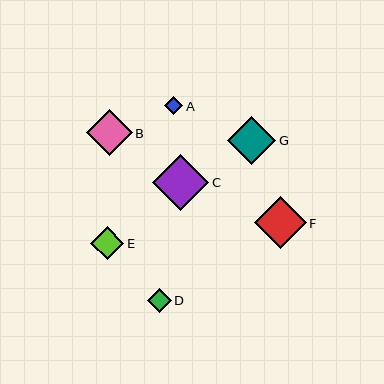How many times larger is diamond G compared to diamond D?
Diamond G is approximately 2.0 times the size of diamond D.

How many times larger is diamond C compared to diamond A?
Diamond C is approximately 3.0 times the size of diamond A.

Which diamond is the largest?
Diamond C is the largest with a size of approximately 56 pixels.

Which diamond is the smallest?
Diamond A is the smallest with a size of approximately 19 pixels.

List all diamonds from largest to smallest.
From largest to smallest: C, F, G, B, E, D, A.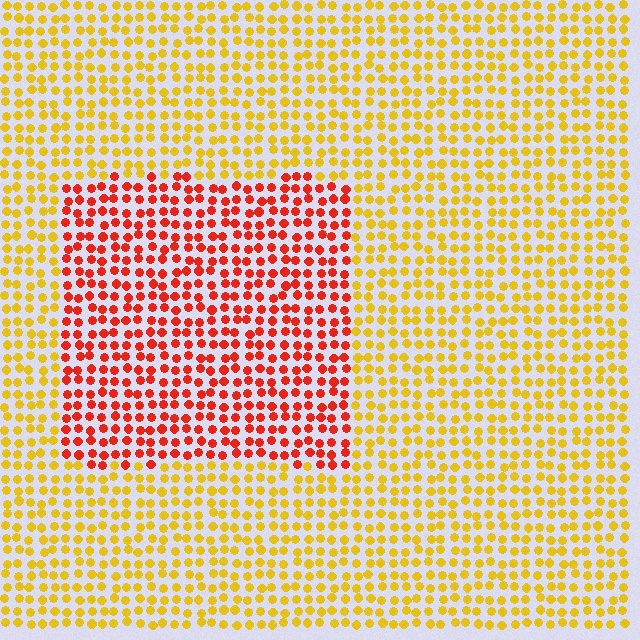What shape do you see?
I see a rectangle.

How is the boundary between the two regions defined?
The boundary is defined purely by a slight shift in hue (about 47 degrees). Spacing, size, and orientation are identical on both sides.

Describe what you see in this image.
The image is filled with small yellow elements in a uniform arrangement. A rectangle-shaped region is visible where the elements are tinted to a slightly different hue, forming a subtle color boundary.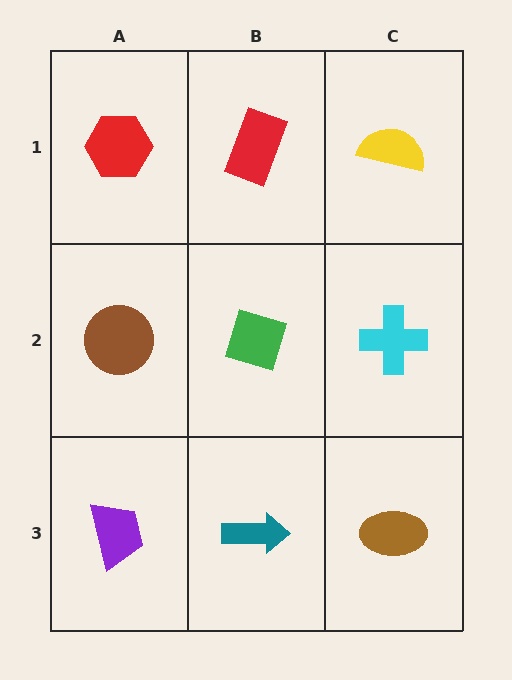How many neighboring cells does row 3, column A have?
2.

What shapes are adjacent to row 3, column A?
A brown circle (row 2, column A), a teal arrow (row 3, column B).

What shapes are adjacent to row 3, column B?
A green diamond (row 2, column B), a purple trapezoid (row 3, column A), a brown ellipse (row 3, column C).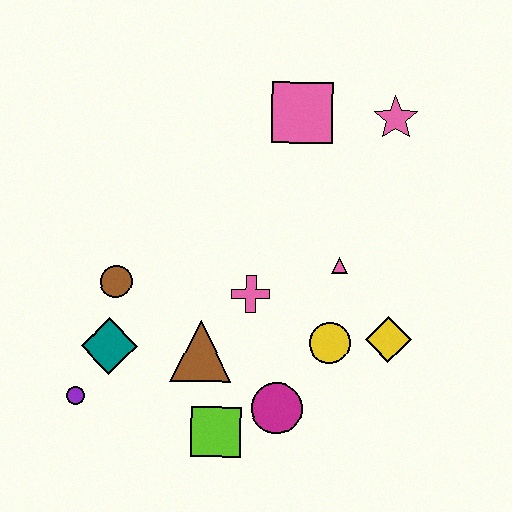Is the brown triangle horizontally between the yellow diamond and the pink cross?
No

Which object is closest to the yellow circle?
The yellow diamond is closest to the yellow circle.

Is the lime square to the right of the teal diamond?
Yes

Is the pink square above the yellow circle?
Yes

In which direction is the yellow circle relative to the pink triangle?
The yellow circle is below the pink triangle.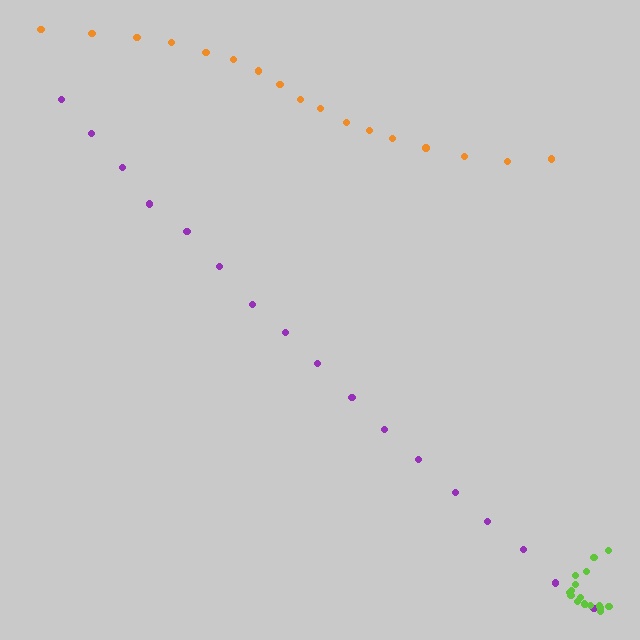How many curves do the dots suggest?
There are 3 distinct paths.